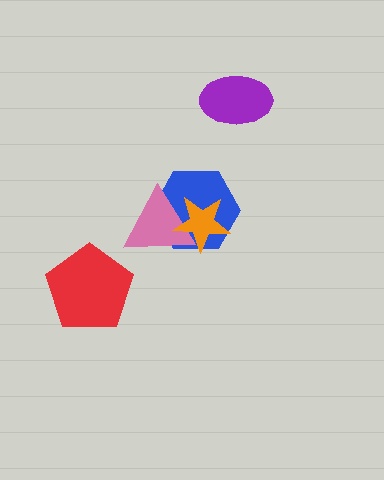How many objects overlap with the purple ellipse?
0 objects overlap with the purple ellipse.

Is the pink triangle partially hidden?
Yes, it is partially covered by another shape.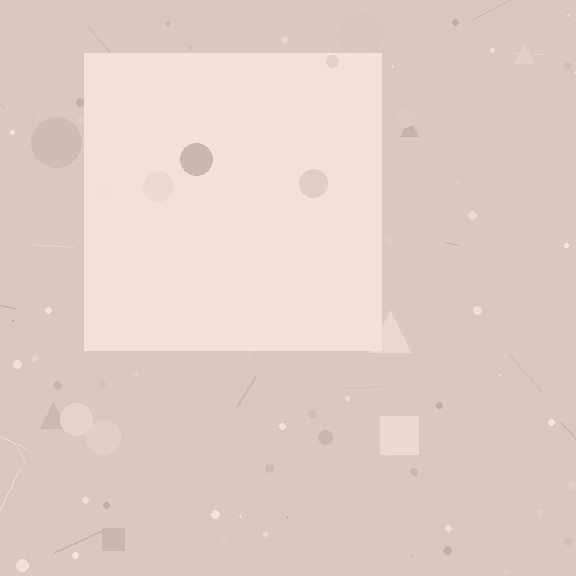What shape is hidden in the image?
A square is hidden in the image.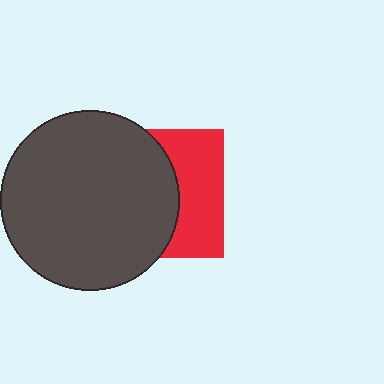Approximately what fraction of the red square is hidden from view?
Roughly 59% of the red square is hidden behind the dark gray circle.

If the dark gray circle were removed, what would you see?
You would see the complete red square.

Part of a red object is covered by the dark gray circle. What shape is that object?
It is a square.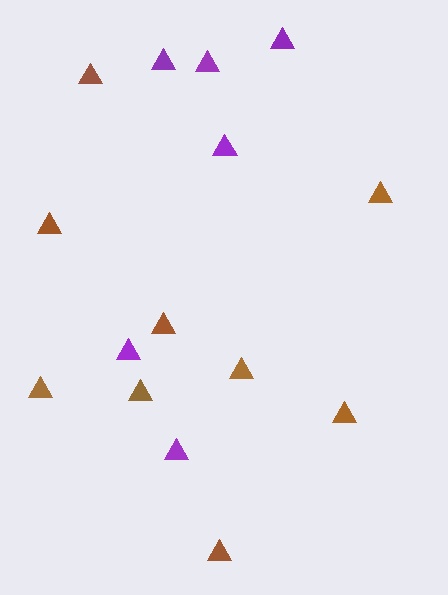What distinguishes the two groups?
There are 2 groups: one group of purple triangles (6) and one group of brown triangles (9).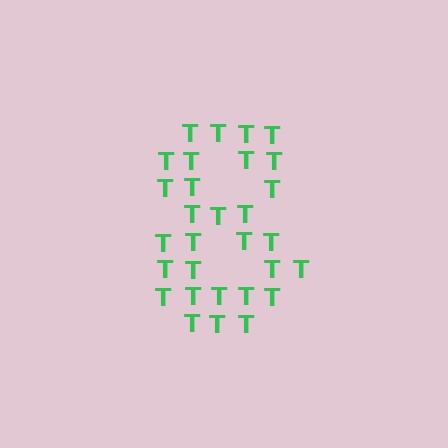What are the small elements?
The small elements are letter T's.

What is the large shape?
The large shape is the digit 8.